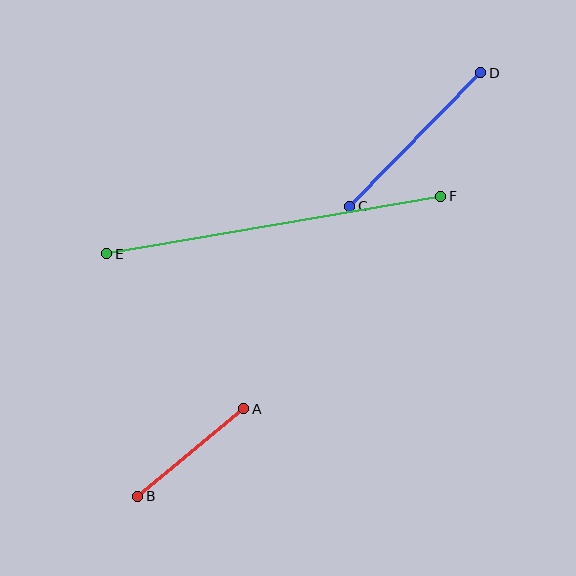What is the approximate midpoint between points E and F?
The midpoint is at approximately (274, 225) pixels.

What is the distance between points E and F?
The distance is approximately 339 pixels.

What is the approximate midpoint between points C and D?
The midpoint is at approximately (415, 139) pixels.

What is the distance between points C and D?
The distance is approximately 187 pixels.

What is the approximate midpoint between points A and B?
The midpoint is at approximately (191, 452) pixels.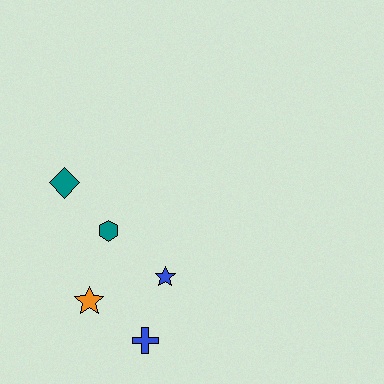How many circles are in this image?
There are no circles.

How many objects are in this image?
There are 5 objects.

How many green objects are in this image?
There are no green objects.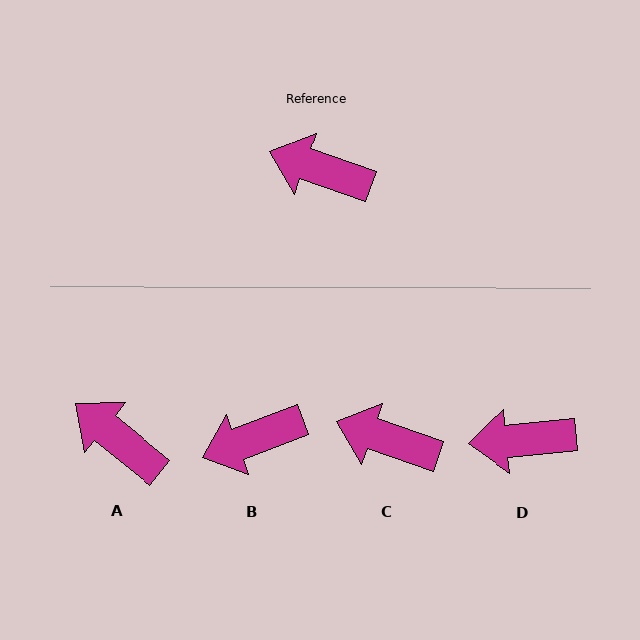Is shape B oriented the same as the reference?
No, it is off by about 40 degrees.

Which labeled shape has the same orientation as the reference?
C.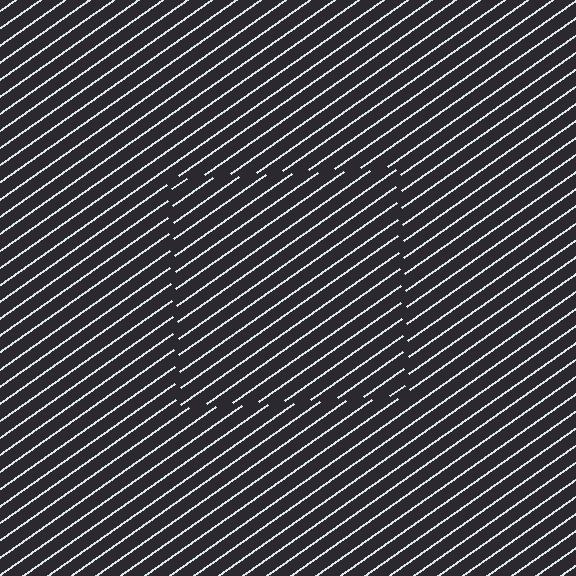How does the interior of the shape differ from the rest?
The interior of the shape contains the same grating, shifted by half a period — the contour is defined by the phase discontinuity where line-ends from the inner and outer gratings abut.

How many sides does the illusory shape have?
4 sides — the line-ends trace a square.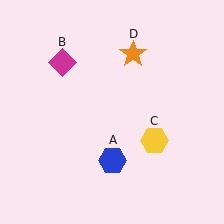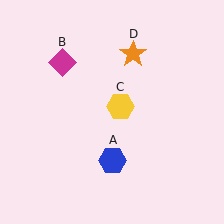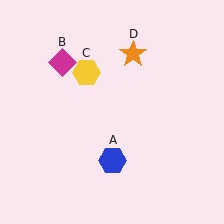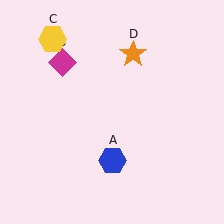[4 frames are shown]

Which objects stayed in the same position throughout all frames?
Blue hexagon (object A) and magenta diamond (object B) and orange star (object D) remained stationary.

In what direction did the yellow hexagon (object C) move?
The yellow hexagon (object C) moved up and to the left.